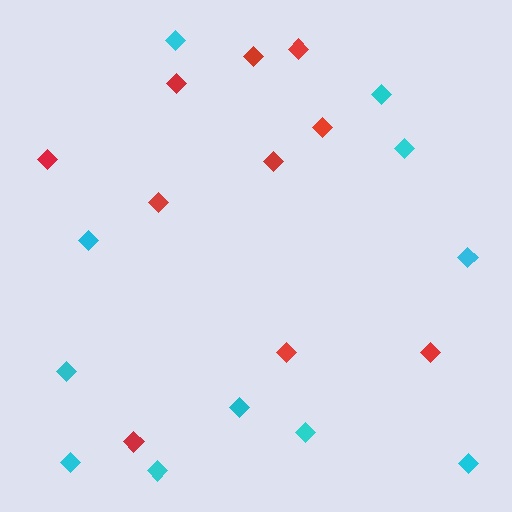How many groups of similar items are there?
There are 2 groups: one group of cyan diamonds (11) and one group of red diamonds (10).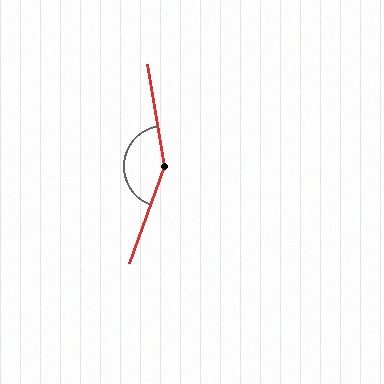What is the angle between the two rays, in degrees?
Approximately 151 degrees.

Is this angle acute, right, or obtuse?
It is obtuse.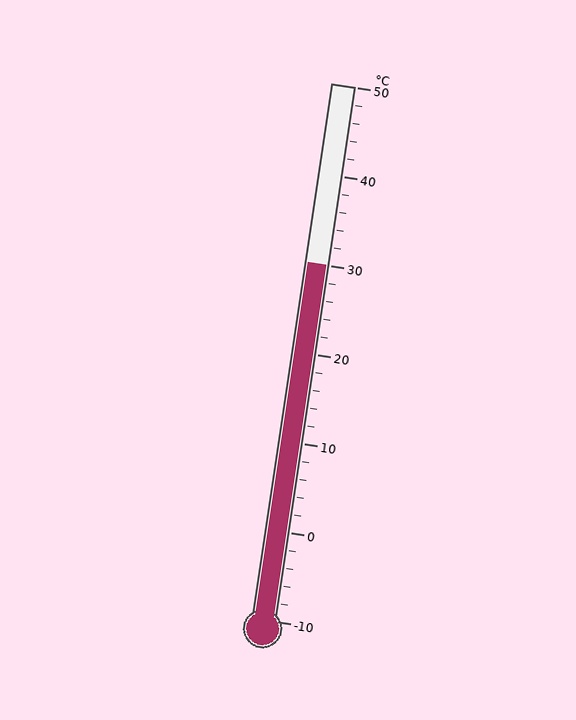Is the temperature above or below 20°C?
The temperature is above 20°C.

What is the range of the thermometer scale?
The thermometer scale ranges from -10°C to 50°C.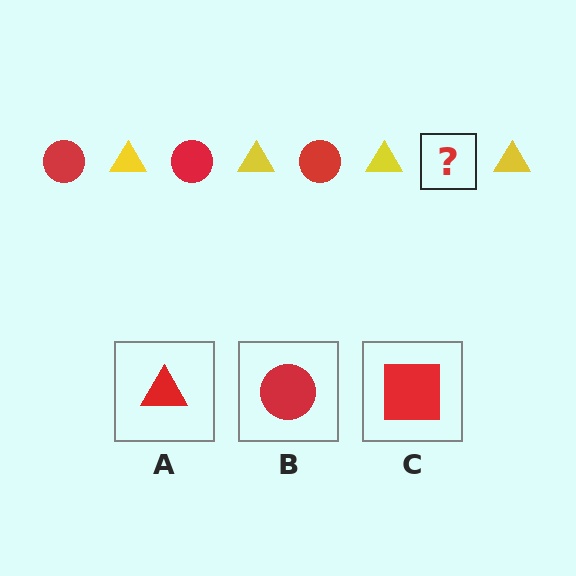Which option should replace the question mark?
Option B.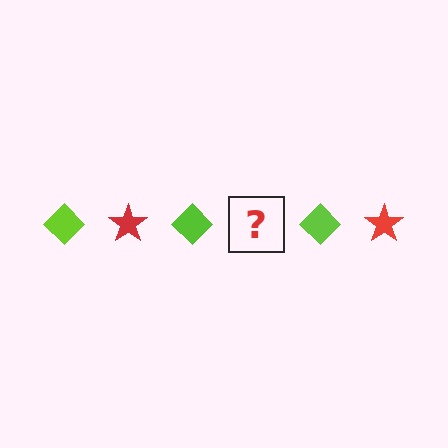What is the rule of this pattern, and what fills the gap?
The rule is that the pattern alternates between lime diamond and red star. The gap should be filled with a red star.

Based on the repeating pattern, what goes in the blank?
The blank should be a red star.